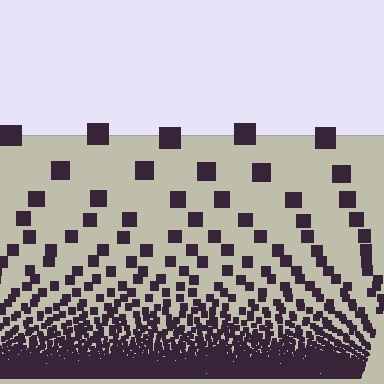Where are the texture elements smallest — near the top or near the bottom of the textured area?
Near the bottom.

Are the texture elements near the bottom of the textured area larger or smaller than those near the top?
Smaller. The gradient is inverted — elements near the bottom are smaller and denser.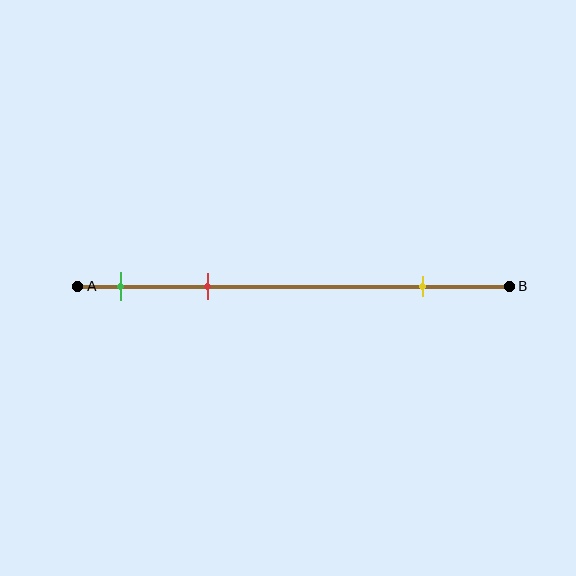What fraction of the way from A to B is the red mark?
The red mark is approximately 30% (0.3) of the way from A to B.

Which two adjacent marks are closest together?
The green and red marks are the closest adjacent pair.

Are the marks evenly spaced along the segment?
No, the marks are not evenly spaced.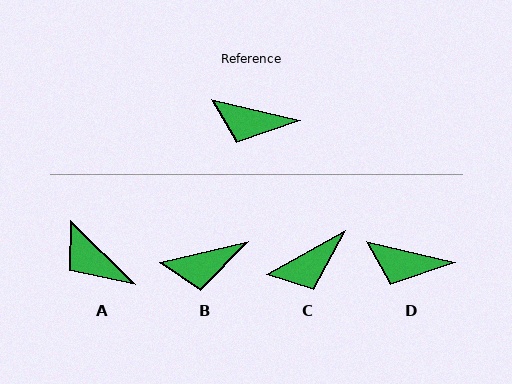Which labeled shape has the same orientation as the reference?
D.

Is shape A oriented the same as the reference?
No, it is off by about 31 degrees.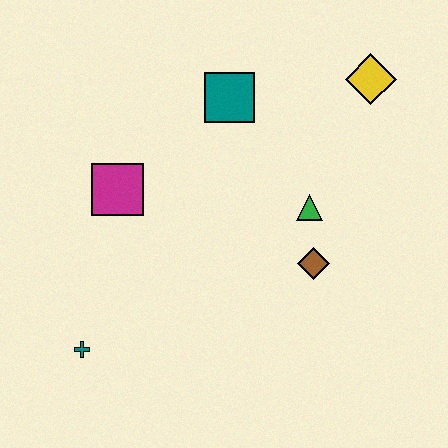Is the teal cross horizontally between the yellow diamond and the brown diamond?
No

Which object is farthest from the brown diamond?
The teal cross is farthest from the brown diamond.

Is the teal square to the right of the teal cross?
Yes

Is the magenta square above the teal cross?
Yes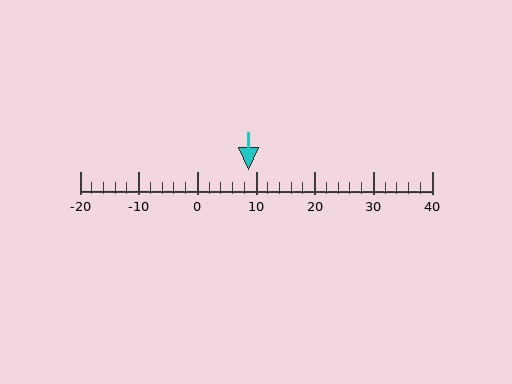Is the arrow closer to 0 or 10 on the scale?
The arrow is closer to 10.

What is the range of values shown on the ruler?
The ruler shows values from -20 to 40.